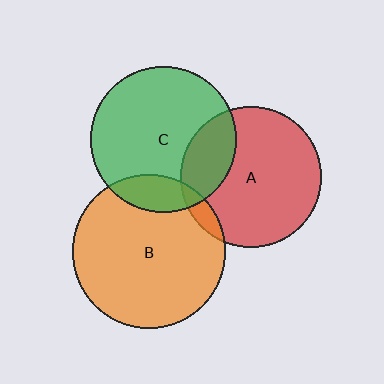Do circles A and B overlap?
Yes.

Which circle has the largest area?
Circle B (orange).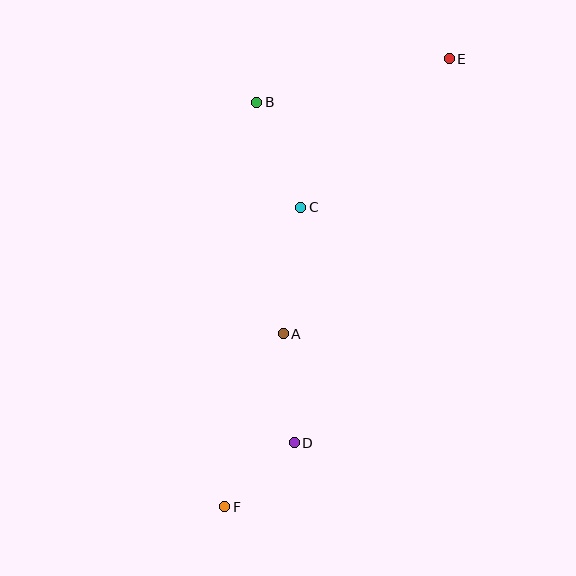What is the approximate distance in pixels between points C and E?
The distance between C and E is approximately 210 pixels.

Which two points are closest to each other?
Points D and F are closest to each other.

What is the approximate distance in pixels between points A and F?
The distance between A and F is approximately 183 pixels.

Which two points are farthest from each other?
Points E and F are farthest from each other.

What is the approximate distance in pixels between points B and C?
The distance between B and C is approximately 114 pixels.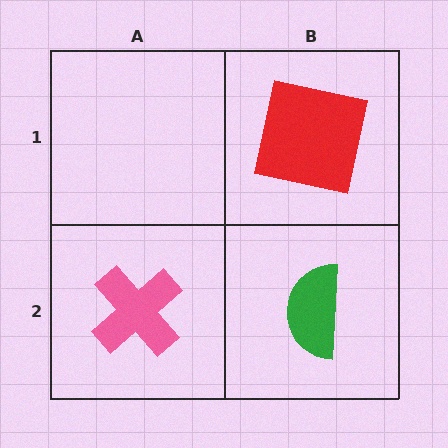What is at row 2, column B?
A green semicircle.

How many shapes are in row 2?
2 shapes.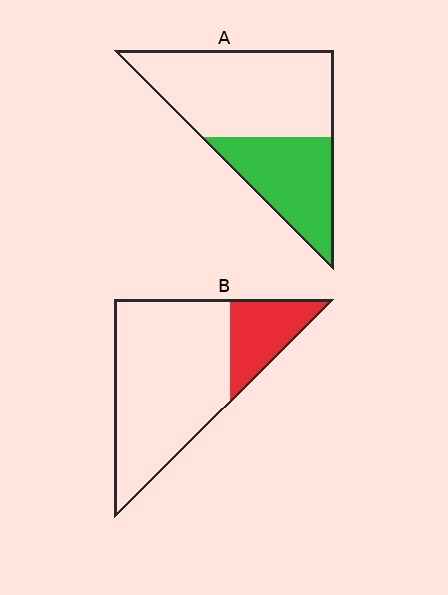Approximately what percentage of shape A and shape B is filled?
A is approximately 35% and B is approximately 25%.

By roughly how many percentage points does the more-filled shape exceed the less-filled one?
By roughly 15 percentage points (A over B).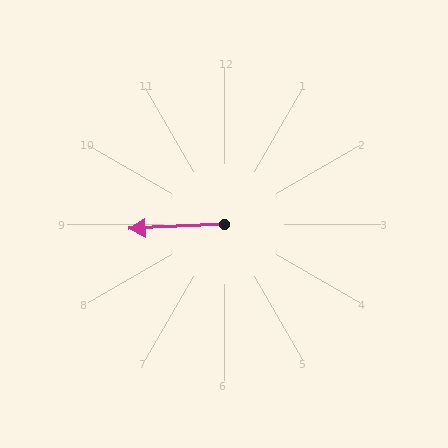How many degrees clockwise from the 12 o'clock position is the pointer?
Approximately 267 degrees.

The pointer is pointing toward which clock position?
Roughly 9 o'clock.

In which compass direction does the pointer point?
West.